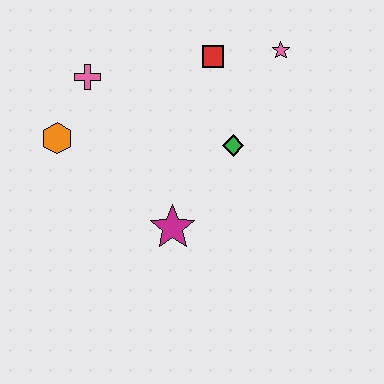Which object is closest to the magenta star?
The green diamond is closest to the magenta star.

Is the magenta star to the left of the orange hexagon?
No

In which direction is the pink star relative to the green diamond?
The pink star is above the green diamond.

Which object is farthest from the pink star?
The orange hexagon is farthest from the pink star.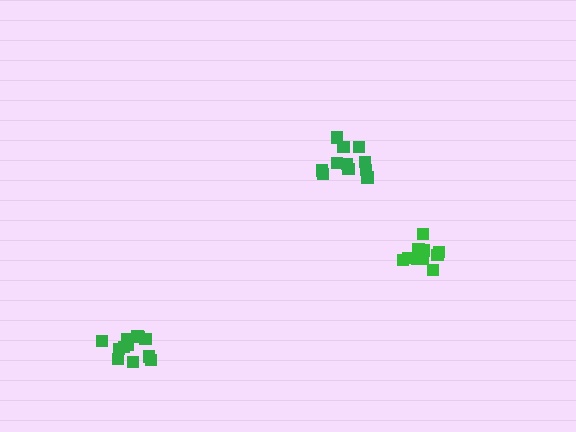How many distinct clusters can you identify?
There are 3 distinct clusters.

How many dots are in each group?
Group 1: 12 dots, Group 2: 12 dots, Group 3: 11 dots (35 total).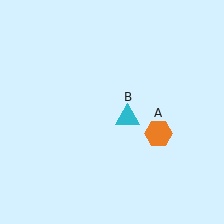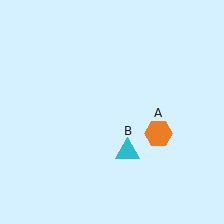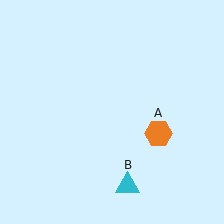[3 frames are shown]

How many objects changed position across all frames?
1 object changed position: cyan triangle (object B).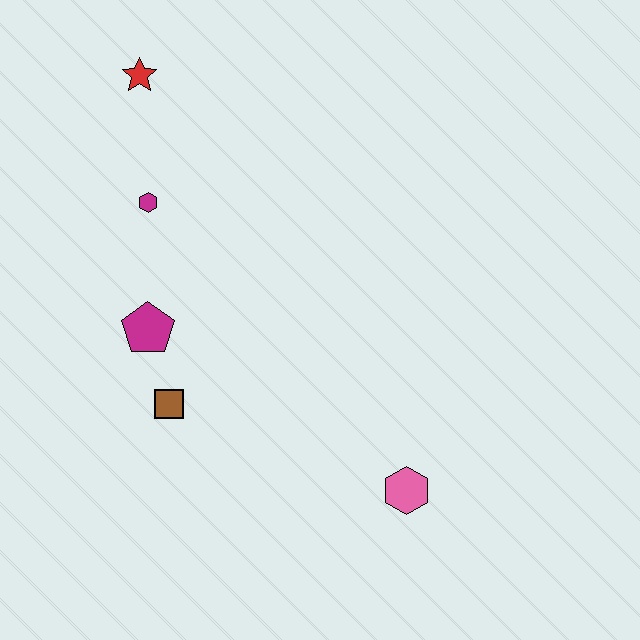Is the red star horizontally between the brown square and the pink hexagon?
No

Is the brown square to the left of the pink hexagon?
Yes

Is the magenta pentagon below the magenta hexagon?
Yes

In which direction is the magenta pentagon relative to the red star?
The magenta pentagon is below the red star.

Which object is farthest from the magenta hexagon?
The pink hexagon is farthest from the magenta hexagon.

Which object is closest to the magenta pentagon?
The brown square is closest to the magenta pentagon.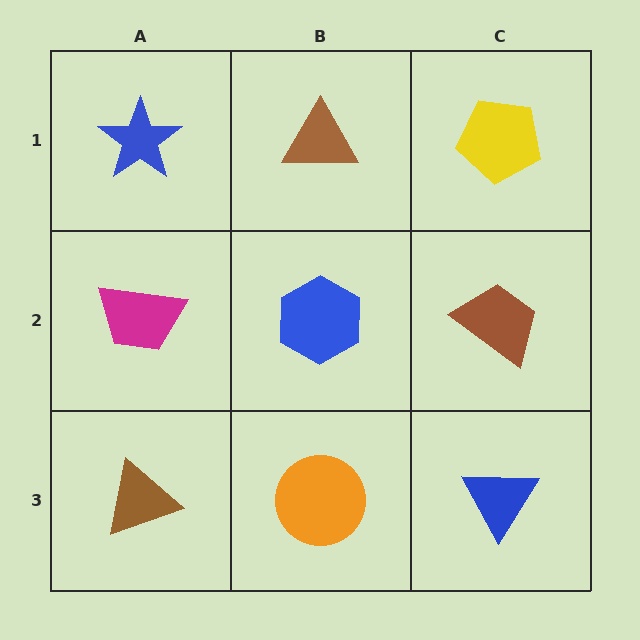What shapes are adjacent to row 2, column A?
A blue star (row 1, column A), a brown triangle (row 3, column A), a blue hexagon (row 2, column B).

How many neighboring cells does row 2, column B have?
4.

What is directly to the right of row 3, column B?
A blue triangle.